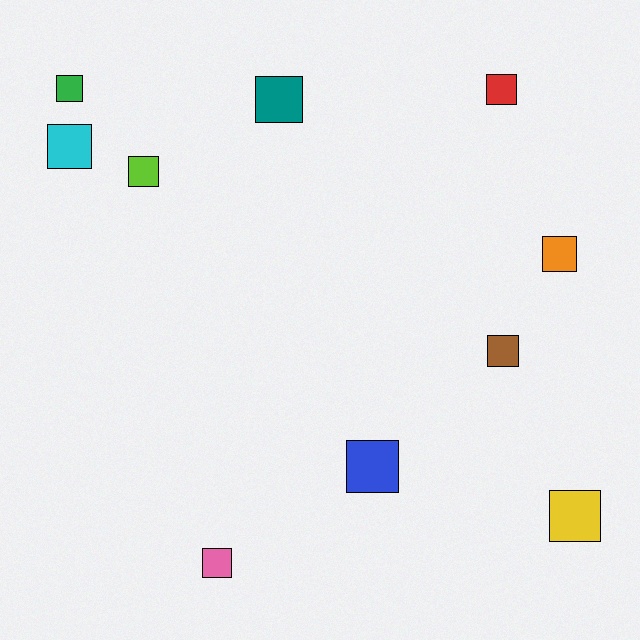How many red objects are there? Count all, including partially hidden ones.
There is 1 red object.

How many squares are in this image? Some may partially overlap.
There are 10 squares.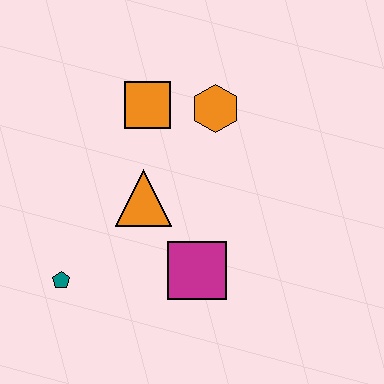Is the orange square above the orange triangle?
Yes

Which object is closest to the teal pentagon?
The orange triangle is closest to the teal pentagon.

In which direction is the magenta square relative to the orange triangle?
The magenta square is below the orange triangle.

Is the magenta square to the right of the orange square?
Yes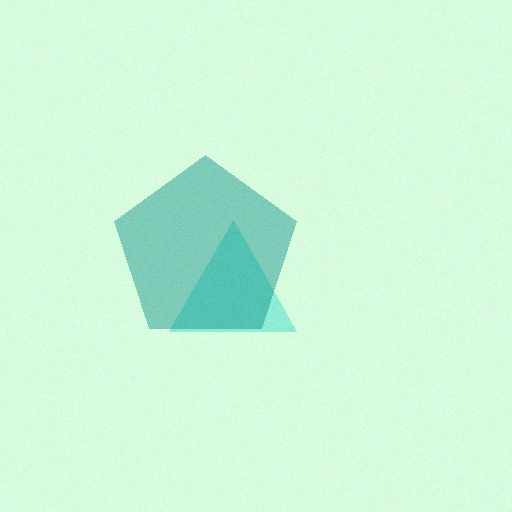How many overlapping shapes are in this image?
There are 2 overlapping shapes in the image.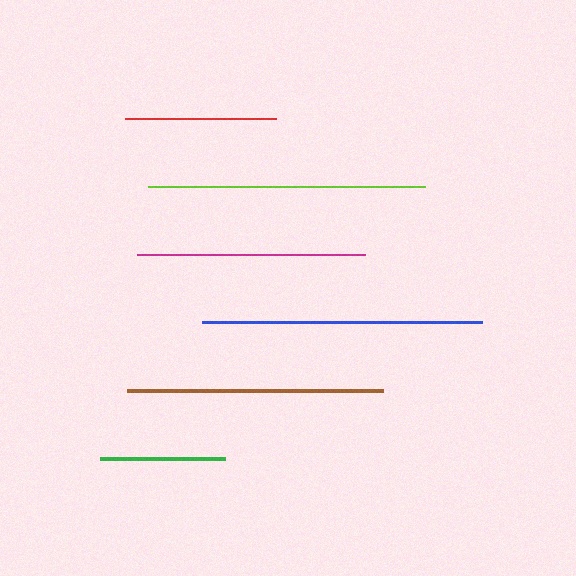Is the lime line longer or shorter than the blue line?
The blue line is longer than the lime line.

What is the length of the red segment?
The red segment is approximately 152 pixels long.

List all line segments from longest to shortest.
From longest to shortest: blue, lime, brown, magenta, red, green.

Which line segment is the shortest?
The green line is the shortest at approximately 125 pixels.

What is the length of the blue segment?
The blue segment is approximately 280 pixels long.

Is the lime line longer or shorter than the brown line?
The lime line is longer than the brown line.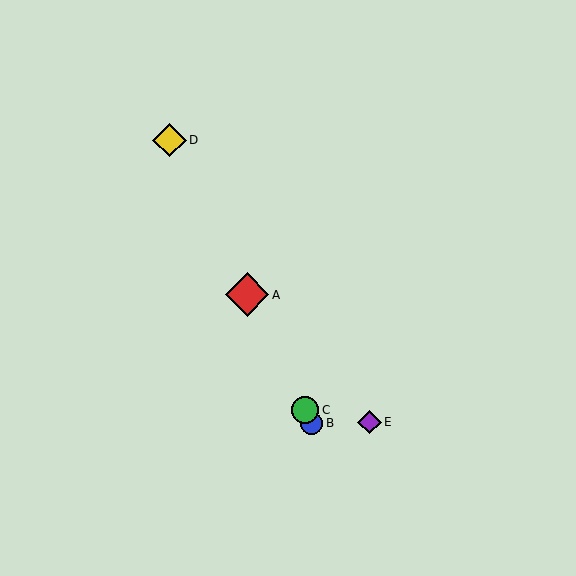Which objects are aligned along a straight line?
Objects A, B, C, D are aligned along a straight line.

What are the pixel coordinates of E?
Object E is at (369, 422).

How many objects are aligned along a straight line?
4 objects (A, B, C, D) are aligned along a straight line.